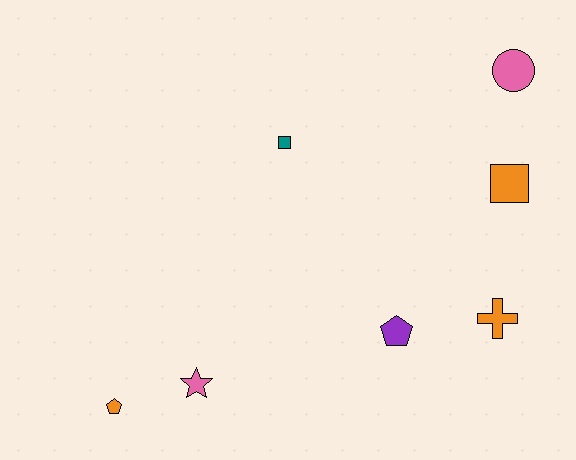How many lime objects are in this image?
There are no lime objects.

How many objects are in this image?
There are 7 objects.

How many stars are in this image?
There is 1 star.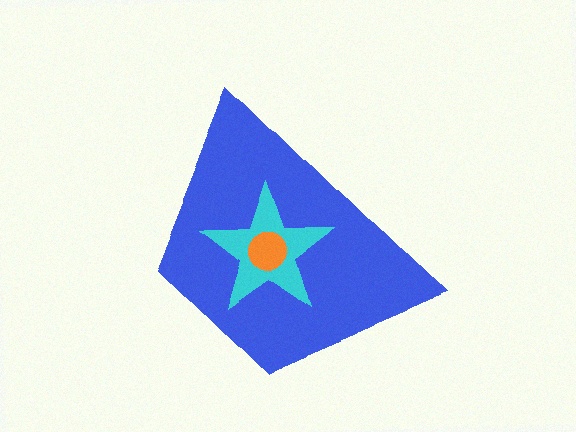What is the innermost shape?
The orange circle.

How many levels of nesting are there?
3.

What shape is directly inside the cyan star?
The orange circle.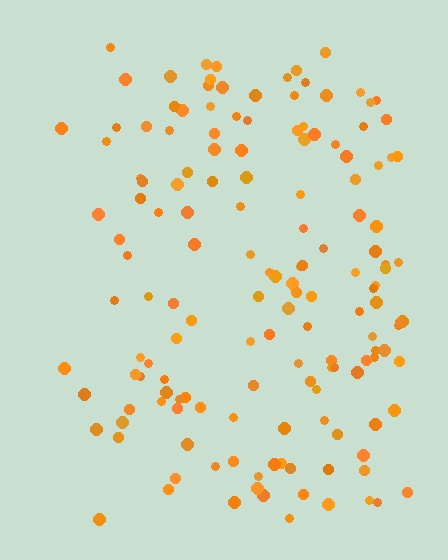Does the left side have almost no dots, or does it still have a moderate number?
Still a moderate number, just noticeably fewer than the right.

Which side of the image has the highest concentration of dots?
The right.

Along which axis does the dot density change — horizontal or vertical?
Horizontal.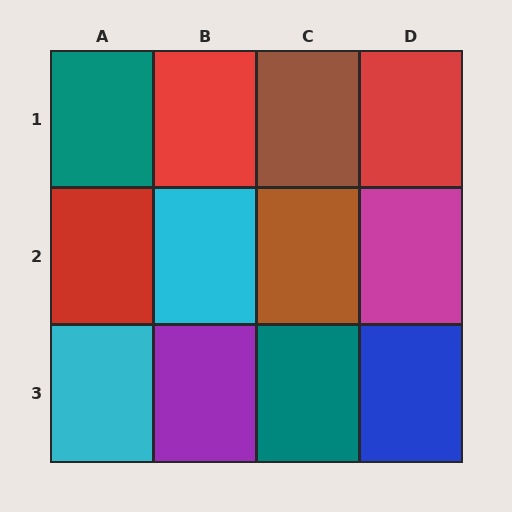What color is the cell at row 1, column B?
Red.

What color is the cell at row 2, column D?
Magenta.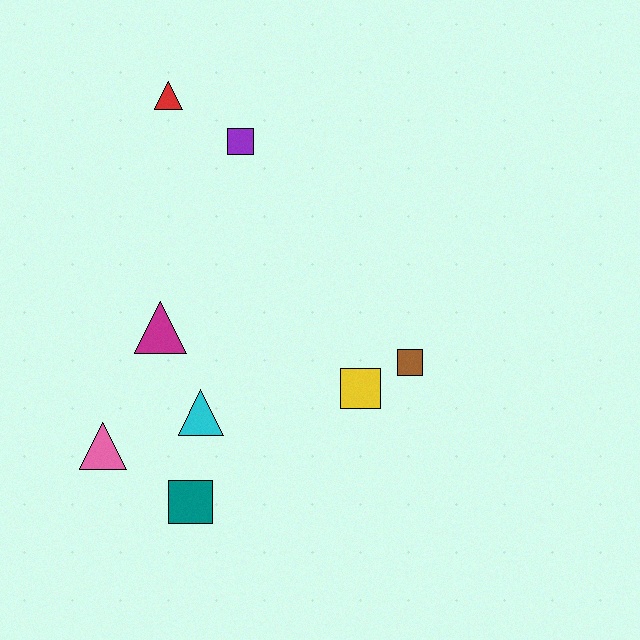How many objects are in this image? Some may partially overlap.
There are 8 objects.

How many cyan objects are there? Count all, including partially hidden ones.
There is 1 cyan object.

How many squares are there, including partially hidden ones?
There are 4 squares.